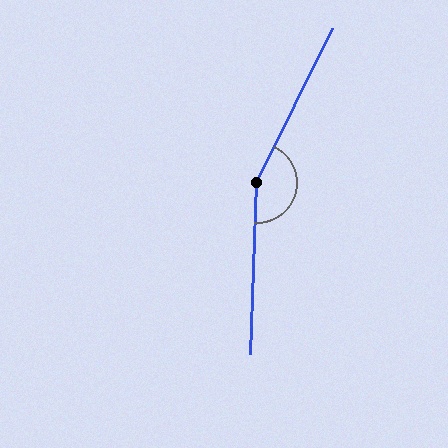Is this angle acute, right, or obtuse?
It is obtuse.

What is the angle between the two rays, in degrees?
Approximately 156 degrees.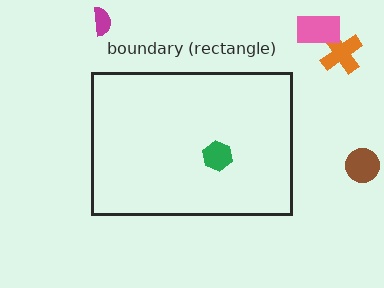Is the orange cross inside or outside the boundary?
Outside.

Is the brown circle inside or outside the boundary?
Outside.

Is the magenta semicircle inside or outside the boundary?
Outside.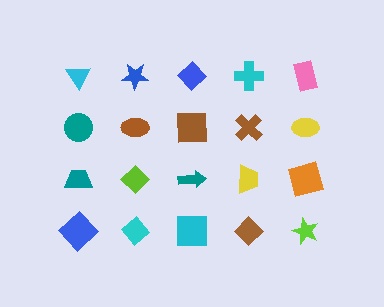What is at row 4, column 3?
A cyan square.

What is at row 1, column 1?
A cyan triangle.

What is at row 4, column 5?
A lime star.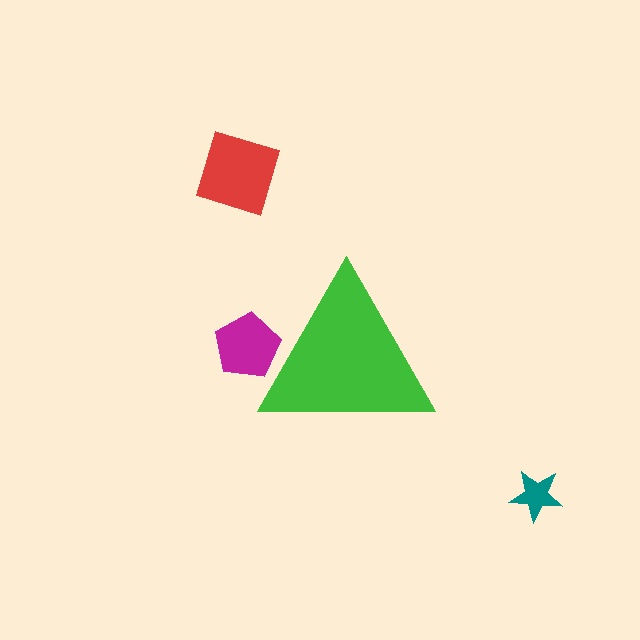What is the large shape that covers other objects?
A green triangle.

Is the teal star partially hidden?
No, the teal star is fully visible.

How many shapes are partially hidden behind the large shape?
1 shape is partially hidden.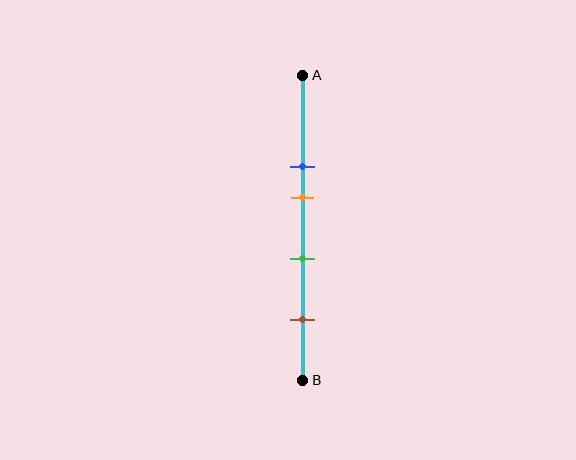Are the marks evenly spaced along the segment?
No, the marks are not evenly spaced.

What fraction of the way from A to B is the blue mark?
The blue mark is approximately 30% (0.3) of the way from A to B.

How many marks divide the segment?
There are 4 marks dividing the segment.